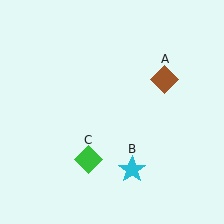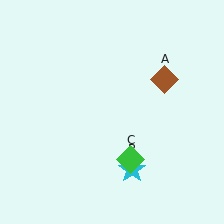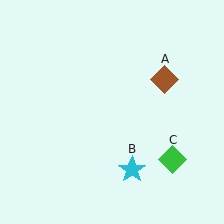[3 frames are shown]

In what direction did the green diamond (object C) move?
The green diamond (object C) moved right.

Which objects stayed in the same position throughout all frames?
Brown diamond (object A) and cyan star (object B) remained stationary.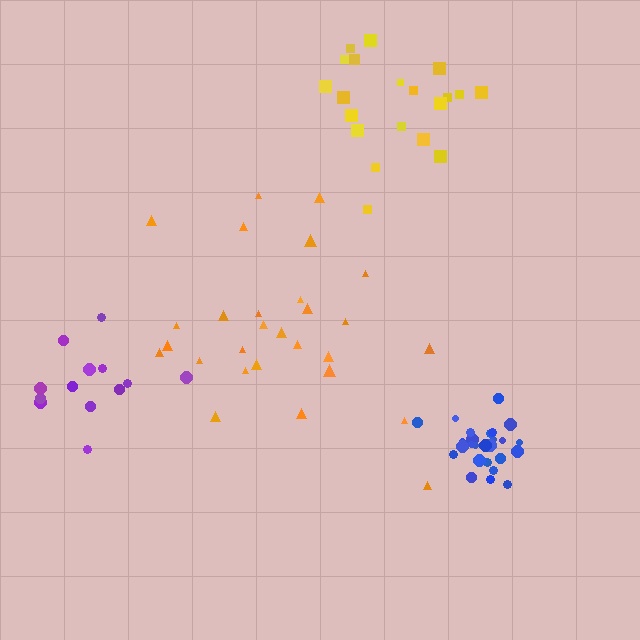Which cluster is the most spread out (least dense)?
Purple.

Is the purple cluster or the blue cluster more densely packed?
Blue.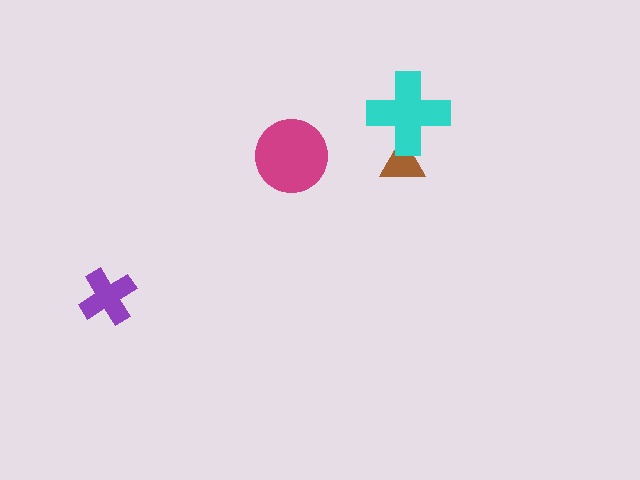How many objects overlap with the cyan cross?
1 object overlaps with the cyan cross.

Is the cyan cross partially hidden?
No, no other shape covers it.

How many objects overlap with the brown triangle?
1 object overlaps with the brown triangle.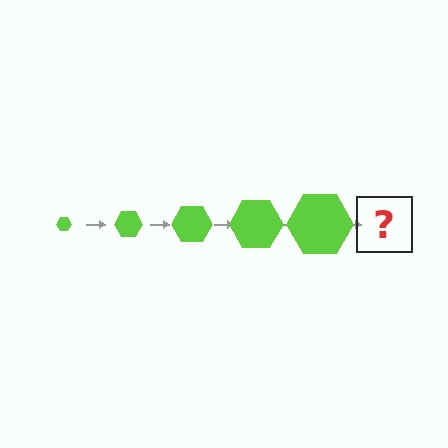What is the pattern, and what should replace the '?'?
The pattern is that the hexagon gets progressively larger each step. The '?' should be a lime hexagon, larger than the previous one.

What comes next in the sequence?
The next element should be a lime hexagon, larger than the previous one.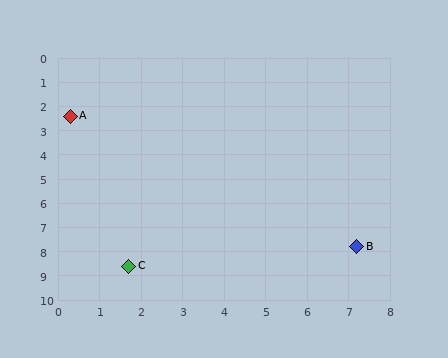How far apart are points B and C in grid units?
Points B and C are about 5.6 grid units apart.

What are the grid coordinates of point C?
Point C is at approximately (1.7, 8.6).